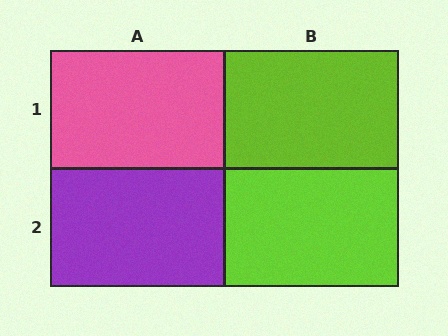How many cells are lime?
2 cells are lime.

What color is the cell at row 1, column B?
Lime.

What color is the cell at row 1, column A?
Pink.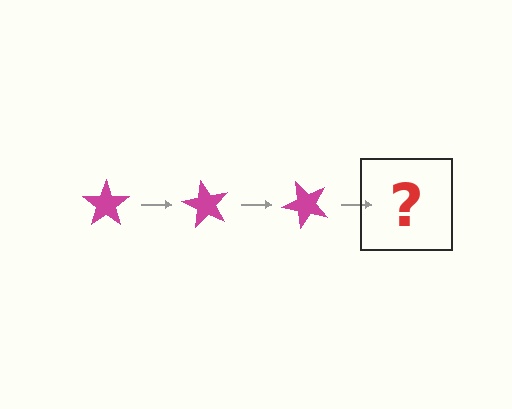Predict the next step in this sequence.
The next step is a magenta star rotated 180 degrees.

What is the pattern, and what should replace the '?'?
The pattern is that the star rotates 60 degrees each step. The '?' should be a magenta star rotated 180 degrees.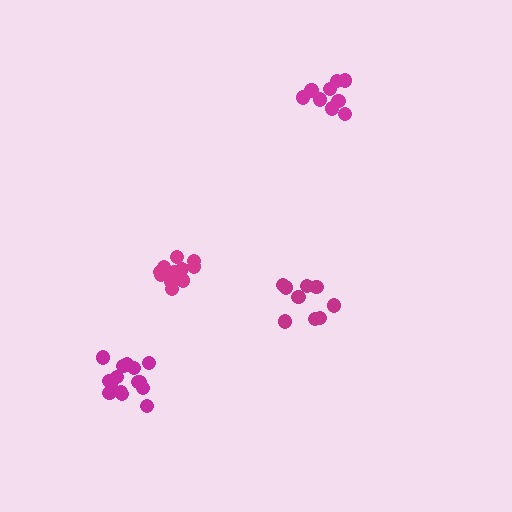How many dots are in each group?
Group 1: 9 dots, Group 2: 9 dots, Group 3: 14 dots, Group 4: 15 dots (47 total).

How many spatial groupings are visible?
There are 4 spatial groupings.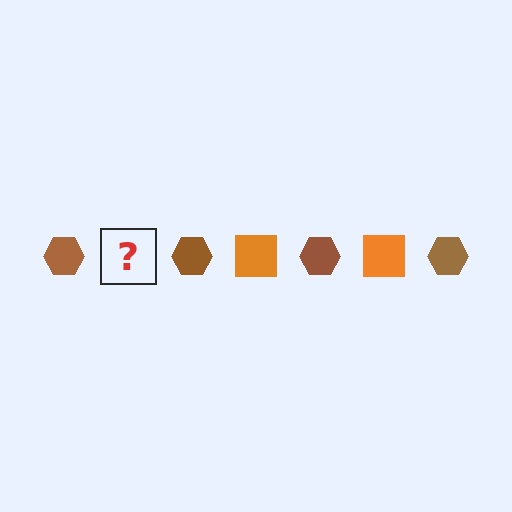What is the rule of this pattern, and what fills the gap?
The rule is that the pattern alternates between brown hexagon and orange square. The gap should be filled with an orange square.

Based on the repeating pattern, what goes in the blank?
The blank should be an orange square.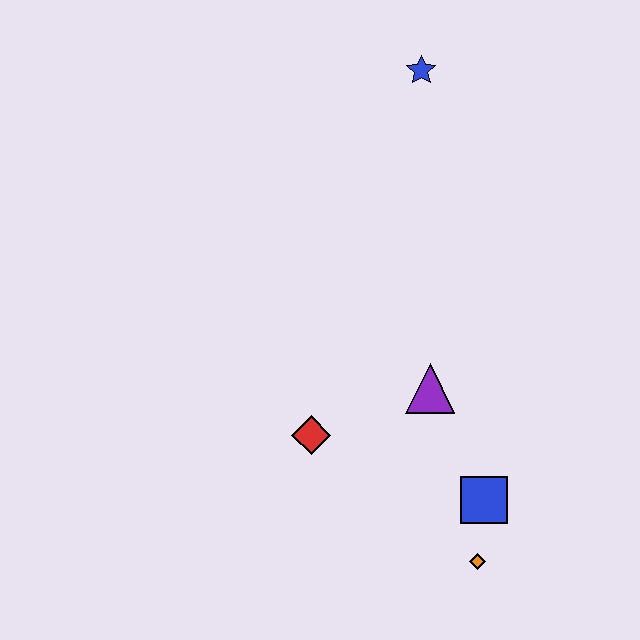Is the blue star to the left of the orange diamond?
Yes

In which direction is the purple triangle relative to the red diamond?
The purple triangle is to the right of the red diamond.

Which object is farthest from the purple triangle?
The blue star is farthest from the purple triangle.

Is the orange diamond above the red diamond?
No